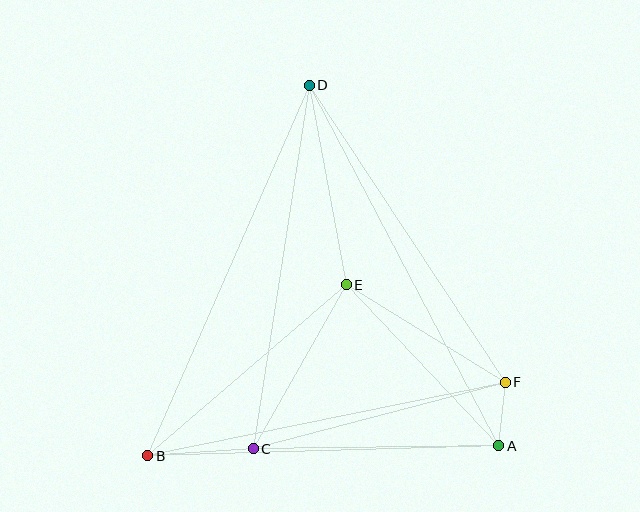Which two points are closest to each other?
Points A and F are closest to each other.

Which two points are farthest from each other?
Points A and D are farthest from each other.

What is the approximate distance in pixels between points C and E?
The distance between C and E is approximately 189 pixels.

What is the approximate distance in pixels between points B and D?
The distance between B and D is approximately 404 pixels.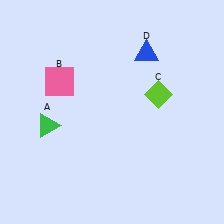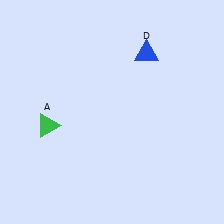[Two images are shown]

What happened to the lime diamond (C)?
The lime diamond (C) was removed in Image 2. It was in the top-right area of Image 1.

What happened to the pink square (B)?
The pink square (B) was removed in Image 2. It was in the top-left area of Image 1.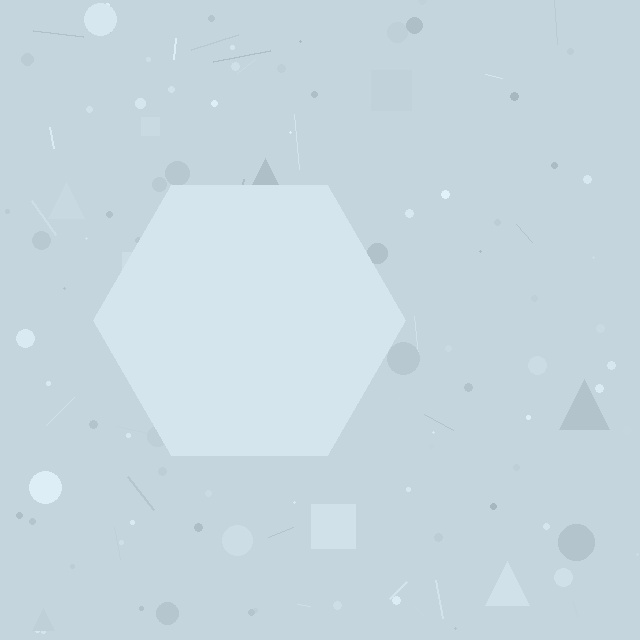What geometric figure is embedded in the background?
A hexagon is embedded in the background.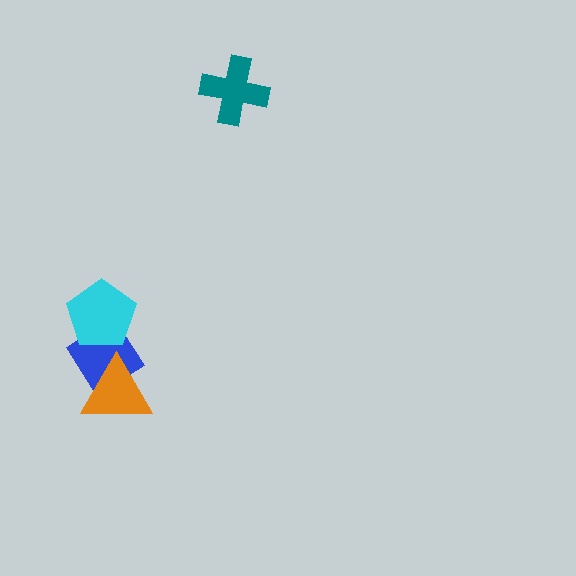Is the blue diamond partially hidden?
Yes, it is partially covered by another shape.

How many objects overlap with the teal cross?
0 objects overlap with the teal cross.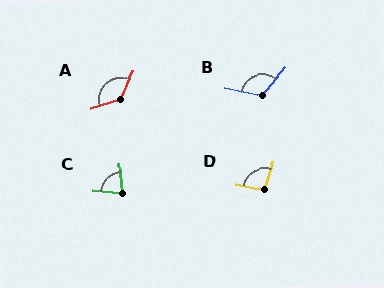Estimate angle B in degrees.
Approximately 119 degrees.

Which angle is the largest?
A, at approximately 134 degrees.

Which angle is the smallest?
C, at approximately 81 degrees.